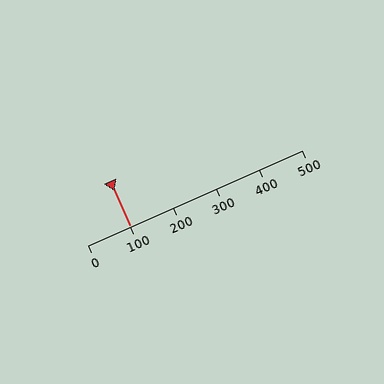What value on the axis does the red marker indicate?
The marker indicates approximately 100.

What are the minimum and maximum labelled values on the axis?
The axis runs from 0 to 500.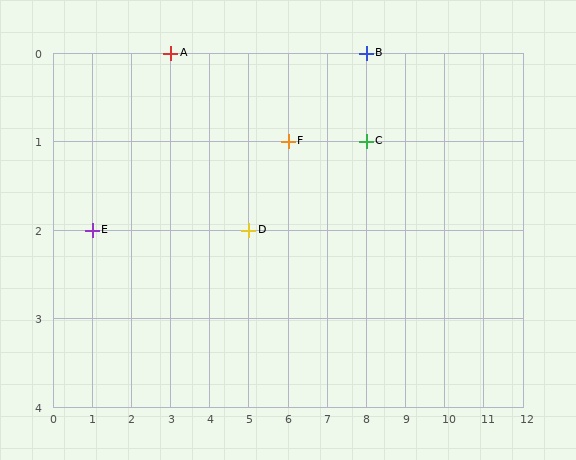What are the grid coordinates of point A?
Point A is at grid coordinates (3, 0).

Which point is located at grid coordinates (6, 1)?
Point F is at (6, 1).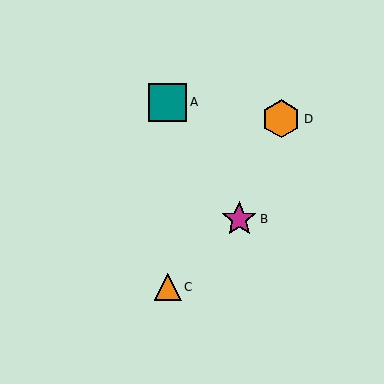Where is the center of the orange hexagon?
The center of the orange hexagon is at (281, 119).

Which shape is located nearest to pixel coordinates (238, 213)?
The magenta star (labeled B) at (239, 219) is nearest to that location.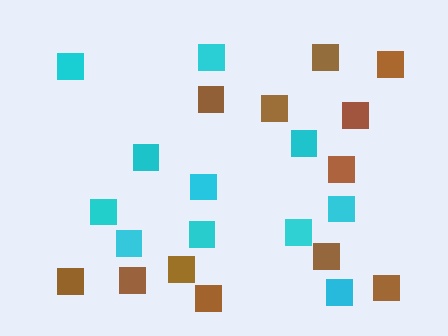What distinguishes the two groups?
There are 2 groups: one group of cyan squares (11) and one group of brown squares (12).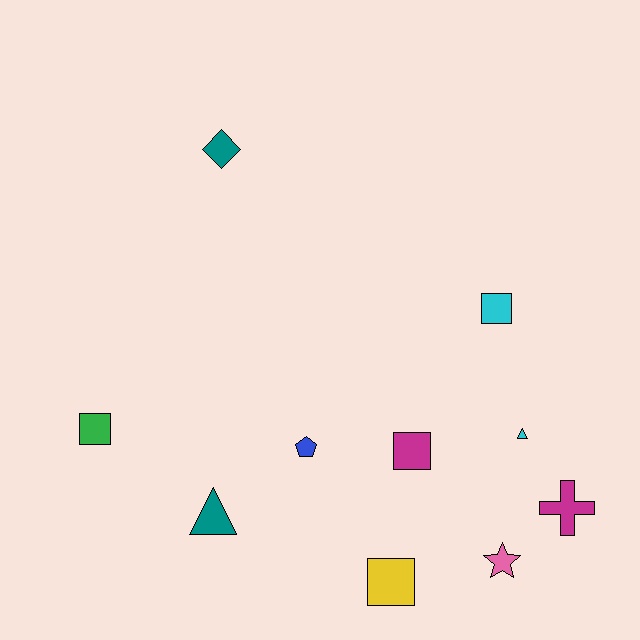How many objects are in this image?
There are 10 objects.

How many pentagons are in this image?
There is 1 pentagon.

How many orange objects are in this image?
There are no orange objects.